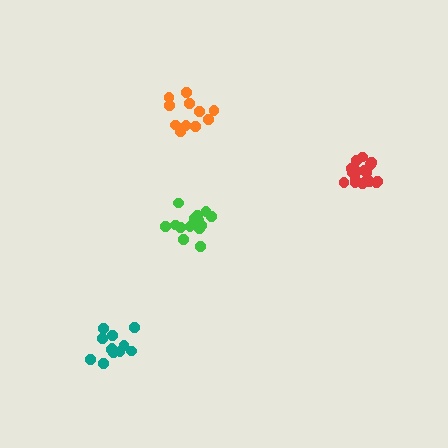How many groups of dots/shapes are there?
There are 4 groups.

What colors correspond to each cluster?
The clusters are colored: teal, orange, green, red.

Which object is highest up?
The orange cluster is topmost.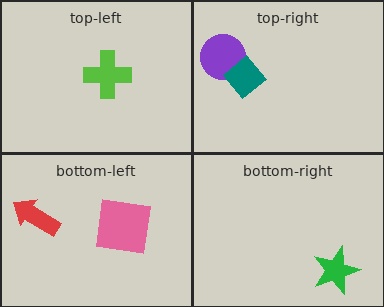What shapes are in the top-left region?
The lime cross.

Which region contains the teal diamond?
The top-right region.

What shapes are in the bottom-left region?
The pink square, the red arrow.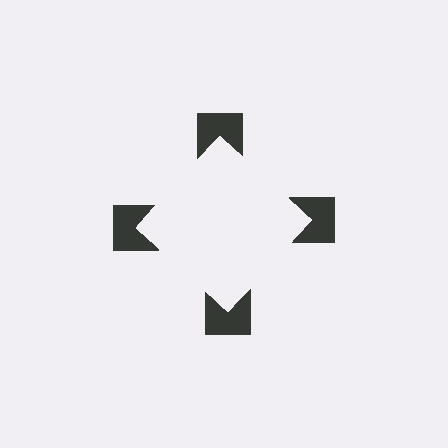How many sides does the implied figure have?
4 sides.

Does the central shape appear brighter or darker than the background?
It typically appears slightly brighter than the background, even though no actual brightness change is drawn.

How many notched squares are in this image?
There are 4 — one at each vertex of the illusory square.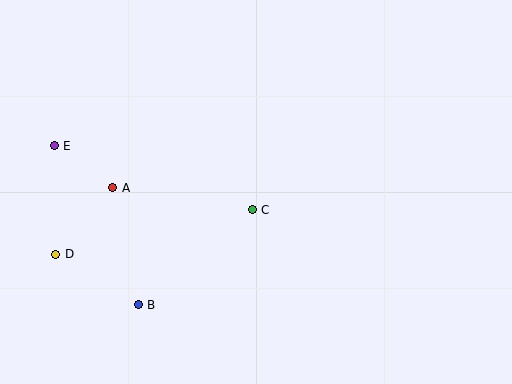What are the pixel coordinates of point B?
Point B is at (138, 305).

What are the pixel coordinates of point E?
Point E is at (54, 146).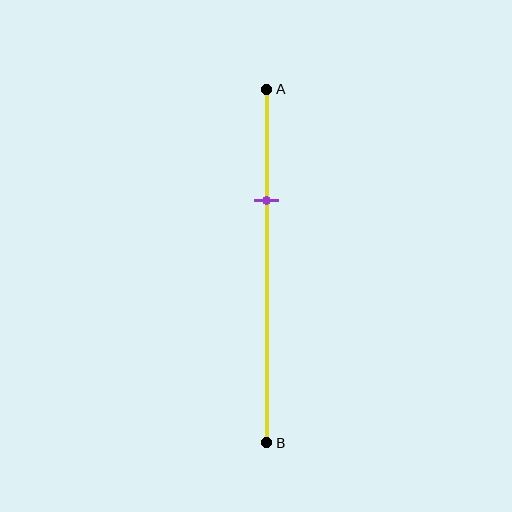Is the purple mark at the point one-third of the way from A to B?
Yes, the mark is approximately at the one-third point.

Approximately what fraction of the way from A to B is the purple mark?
The purple mark is approximately 30% of the way from A to B.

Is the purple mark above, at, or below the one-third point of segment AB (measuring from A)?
The purple mark is approximately at the one-third point of segment AB.